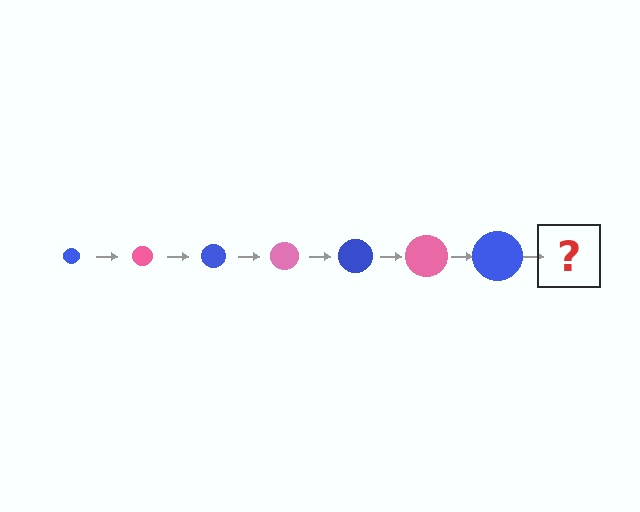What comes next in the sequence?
The next element should be a pink circle, larger than the previous one.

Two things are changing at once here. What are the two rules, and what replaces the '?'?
The two rules are that the circle grows larger each step and the color cycles through blue and pink. The '?' should be a pink circle, larger than the previous one.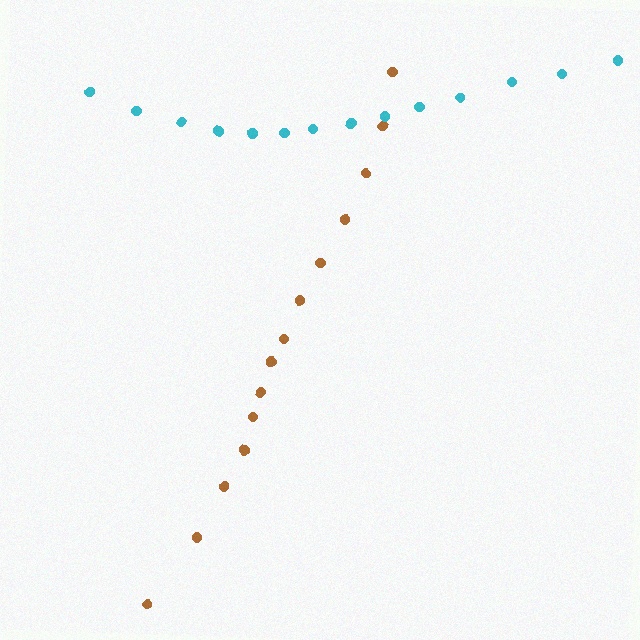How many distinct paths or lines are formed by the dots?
There are 2 distinct paths.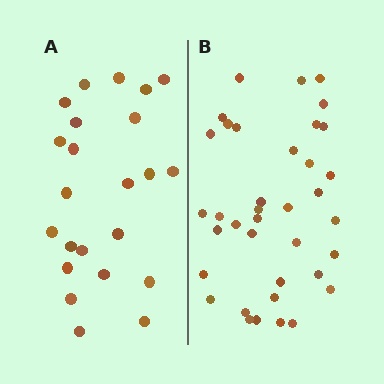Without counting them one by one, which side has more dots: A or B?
Region B (the right region) has more dots.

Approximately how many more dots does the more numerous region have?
Region B has approximately 15 more dots than region A.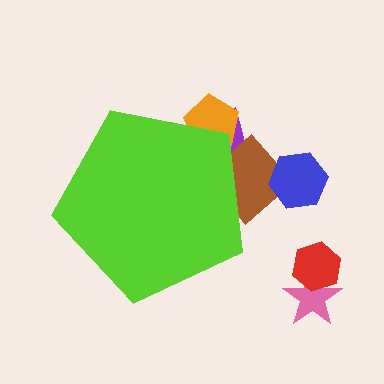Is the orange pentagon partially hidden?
Yes, the orange pentagon is partially hidden behind the lime pentagon.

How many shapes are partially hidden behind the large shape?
3 shapes are partially hidden.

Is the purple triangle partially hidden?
Yes, the purple triangle is partially hidden behind the lime pentagon.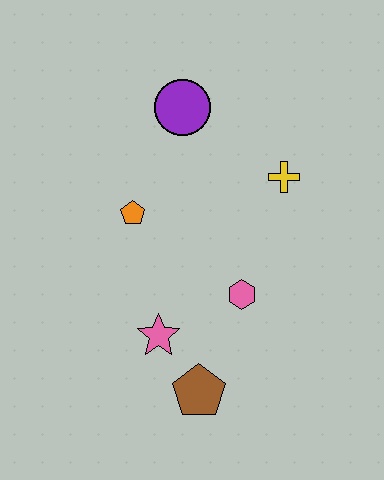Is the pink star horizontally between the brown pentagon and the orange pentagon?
Yes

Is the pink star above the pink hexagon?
No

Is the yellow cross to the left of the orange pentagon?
No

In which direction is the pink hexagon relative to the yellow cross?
The pink hexagon is below the yellow cross.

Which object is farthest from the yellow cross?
The brown pentagon is farthest from the yellow cross.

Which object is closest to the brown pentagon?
The pink star is closest to the brown pentagon.